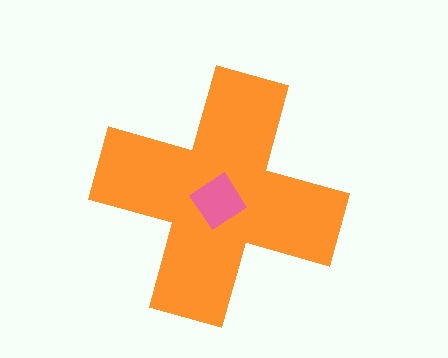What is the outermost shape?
The orange cross.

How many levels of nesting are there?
2.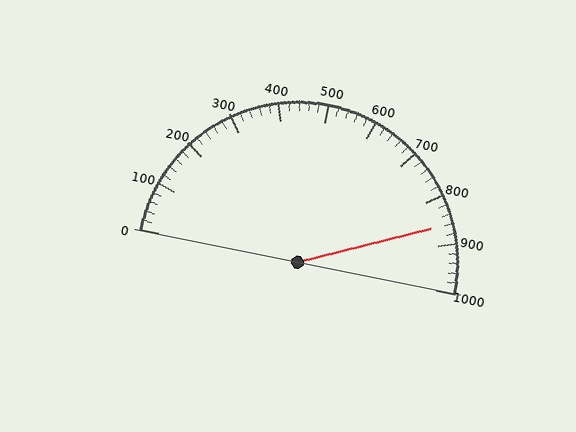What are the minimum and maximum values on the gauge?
The gauge ranges from 0 to 1000.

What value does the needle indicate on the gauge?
The needle indicates approximately 860.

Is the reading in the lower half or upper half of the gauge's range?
The reading is in the upper half of the range (0 to 1000).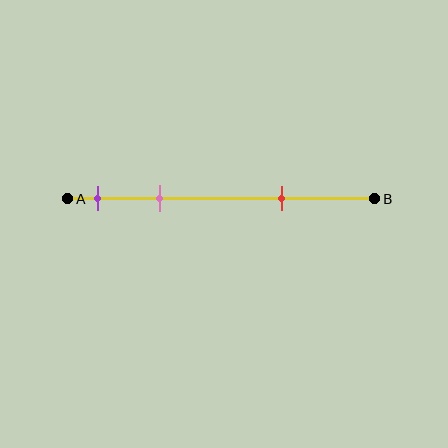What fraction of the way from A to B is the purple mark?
The purple mark is approximately 10% (0.1) of the way from A to B.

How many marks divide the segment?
There are 3 marks dividing the segment.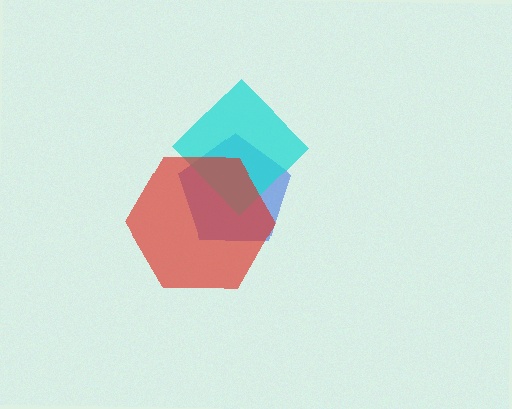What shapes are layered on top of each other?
The layered shapes are: a blue pentagon, a cyan diamond, a red hexagon.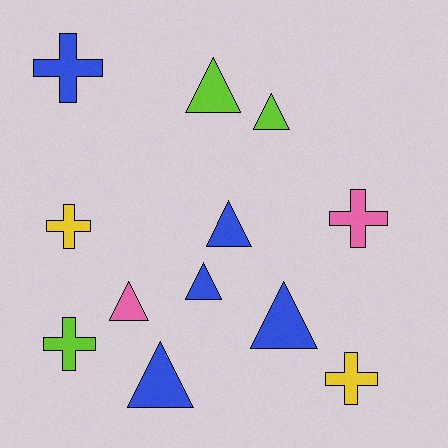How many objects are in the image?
There are 12 objects.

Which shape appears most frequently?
Triangle, with 7 objects.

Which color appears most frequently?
Blue, with 5 objects.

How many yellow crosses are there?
There are 2 yellow crosses.